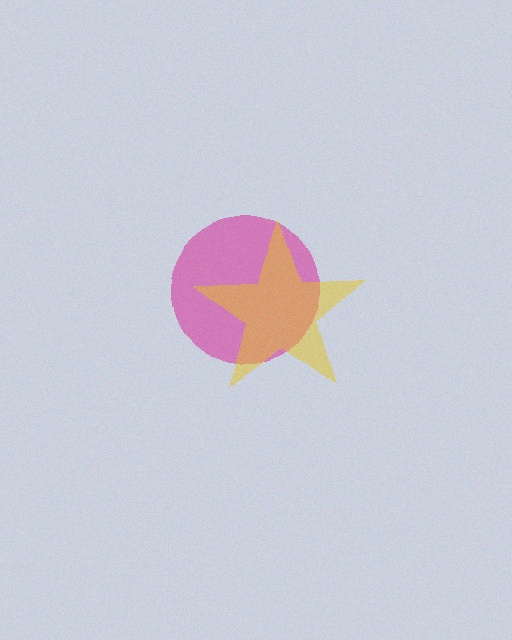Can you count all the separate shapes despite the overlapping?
Yes, there are 2 separate shapes.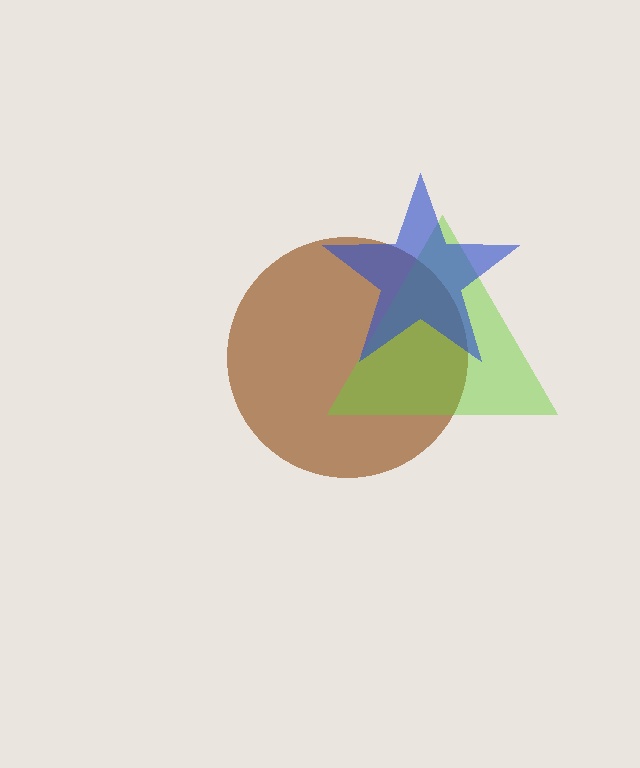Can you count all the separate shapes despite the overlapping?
Yes, there are 3 separate shapes.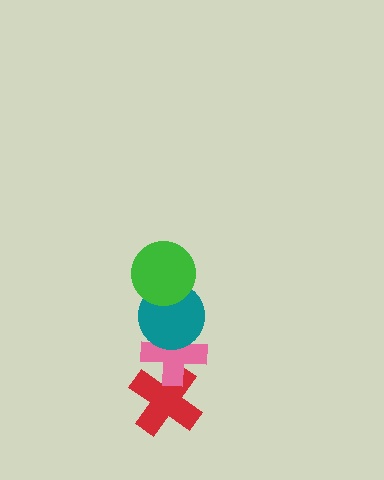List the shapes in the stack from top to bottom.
From top to bottom: the green circle, the teal circle, the pink cross, the red cross.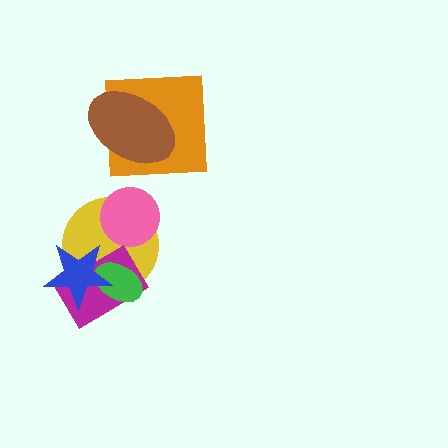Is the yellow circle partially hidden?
Yes, it is partially covered by another shape.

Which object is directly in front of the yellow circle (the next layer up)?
The pink circle is directly in front of the yellow circle.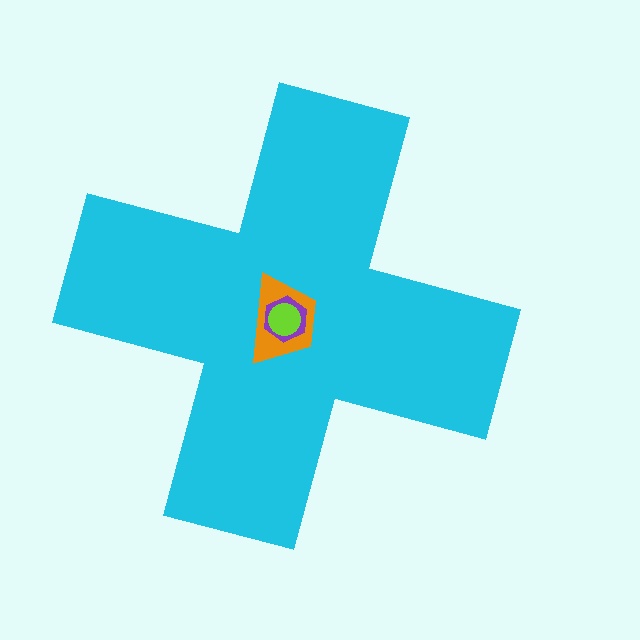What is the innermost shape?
The lime circle.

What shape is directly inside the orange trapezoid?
The purple hexagon.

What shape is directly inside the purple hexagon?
The lime circle.